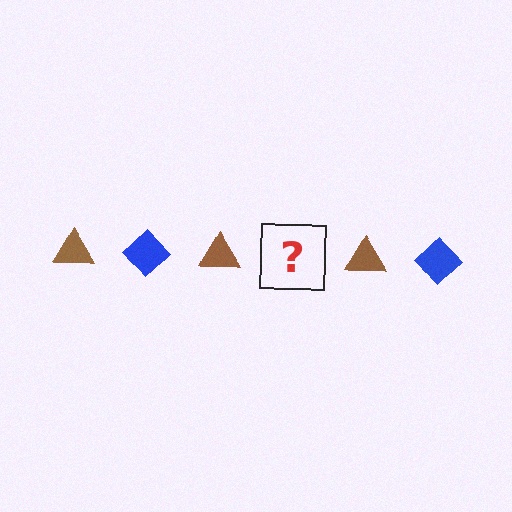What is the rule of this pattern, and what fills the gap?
The rule is that the pattern alternates between brown triangle and blue diamond. The gap should be filled with a blue diamond.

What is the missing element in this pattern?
The missing element is a blue diamond.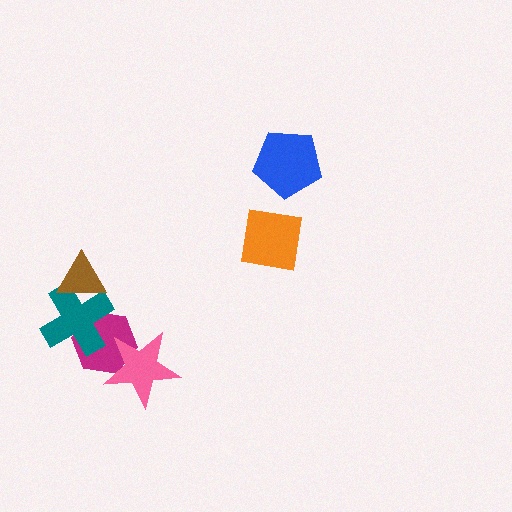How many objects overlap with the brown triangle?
1 object overlaps with the brown triangle.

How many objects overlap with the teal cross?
2 objects overlap with the teal cross.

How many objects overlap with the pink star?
1 object overlaps with the pink star.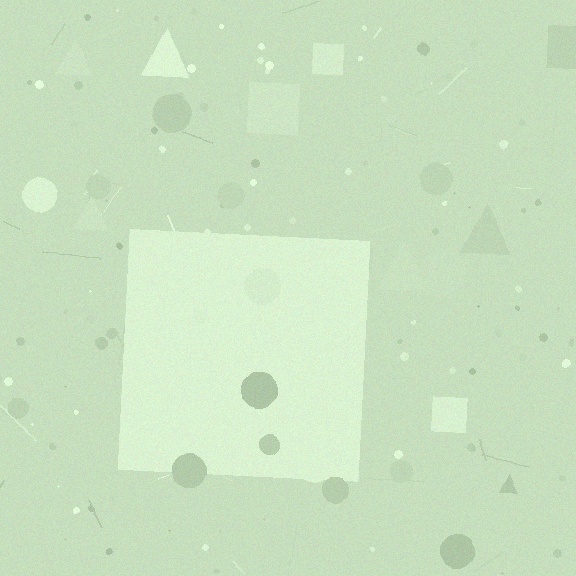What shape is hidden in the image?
A square is hidden in the image.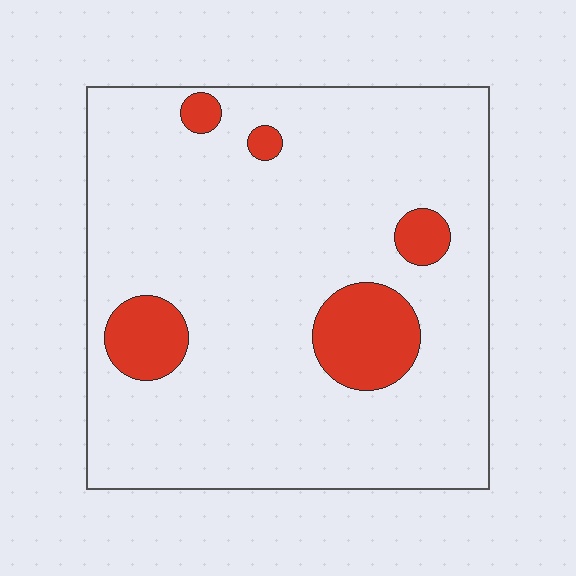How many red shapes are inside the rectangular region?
5.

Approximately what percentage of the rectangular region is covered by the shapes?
Approximately 10%.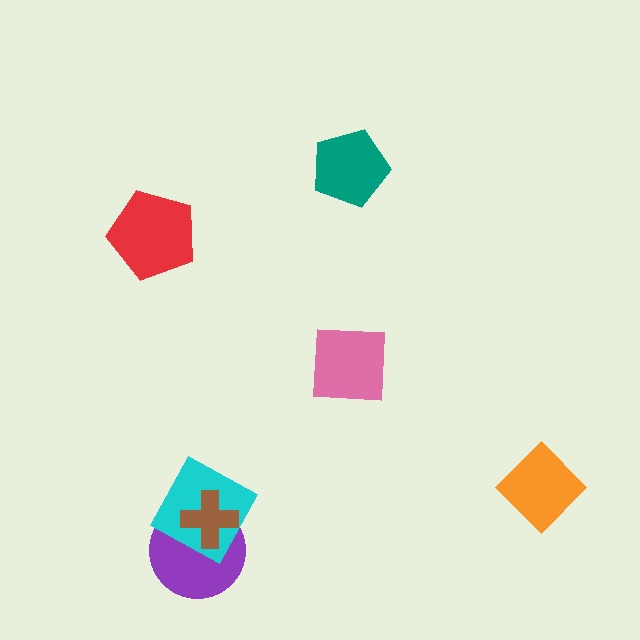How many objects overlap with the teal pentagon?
0 objects overlap with the teal pentagon.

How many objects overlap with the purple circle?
2 objects overlap with the purple circle.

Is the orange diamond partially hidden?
No, no other shape covers it.